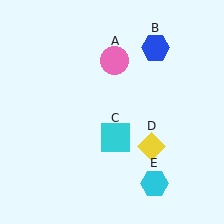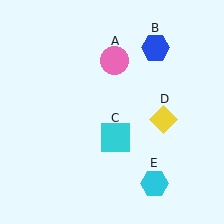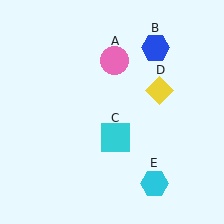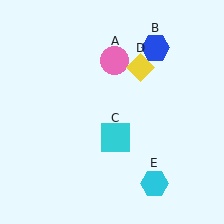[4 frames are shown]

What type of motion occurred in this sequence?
The yellow diamond (object D) rotated counterclockwise around the center of the scene.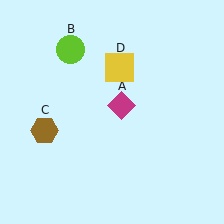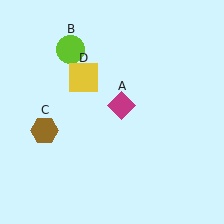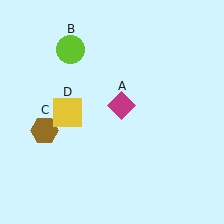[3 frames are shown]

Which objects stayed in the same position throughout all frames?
Magenta diamond (object A) and lime circle (object B) and brown hexagon (object C) remained stationary.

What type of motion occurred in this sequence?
The yellow square (object D) rotated counterclockwise around the center of the scene.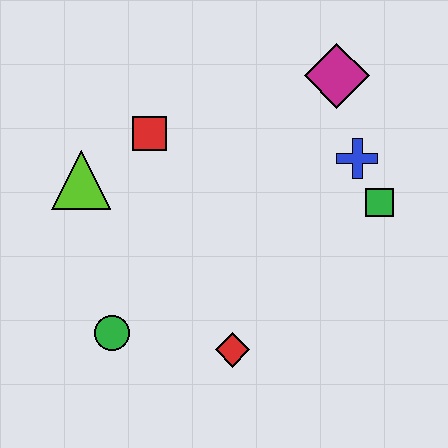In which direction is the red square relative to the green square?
The red square is to the left of the green square.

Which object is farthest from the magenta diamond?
The green circle is farthest from the magenta diamond.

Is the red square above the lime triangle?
Yes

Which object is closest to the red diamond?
The green circle is closest to the red diamond.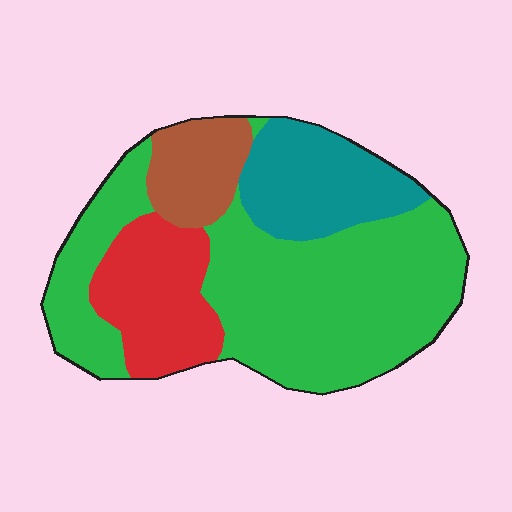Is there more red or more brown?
Red.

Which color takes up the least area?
Brown, at roughly 10%.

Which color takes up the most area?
Green, at roughly 55%.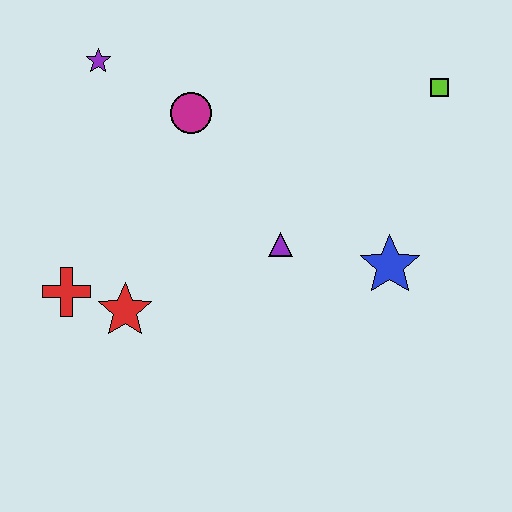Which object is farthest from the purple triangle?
The purple star is farthest from the purple triangle.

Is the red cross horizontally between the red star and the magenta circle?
No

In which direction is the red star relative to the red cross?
The red star is to the right of the red cross.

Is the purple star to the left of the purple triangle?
Yes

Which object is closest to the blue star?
The purple triangle is closest to the blue star.